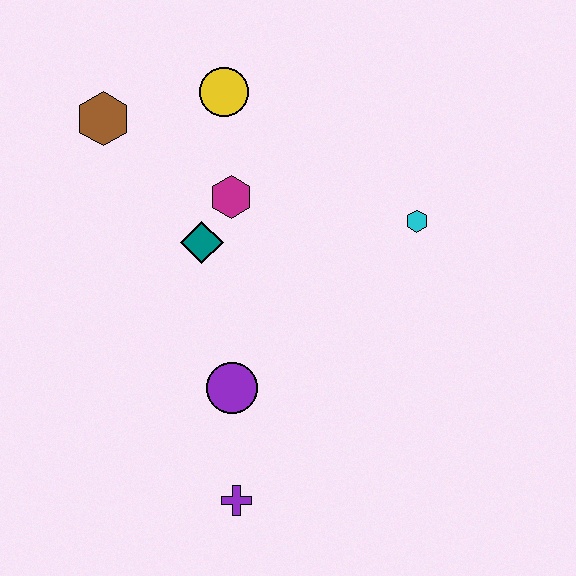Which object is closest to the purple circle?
The purple cross is closest to the purple circle.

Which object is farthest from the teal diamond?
The purple cross is farthest from the teal diamond.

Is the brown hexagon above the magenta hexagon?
Yes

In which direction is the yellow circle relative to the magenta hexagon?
The yellow circle is above the magenta hexagon.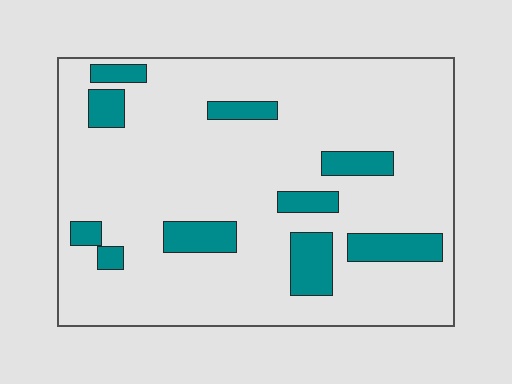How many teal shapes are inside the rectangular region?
10.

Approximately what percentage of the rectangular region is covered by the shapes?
Approximately 15%.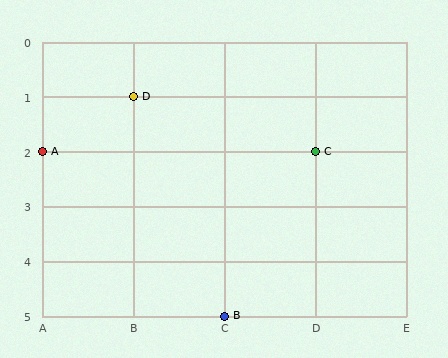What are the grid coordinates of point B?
Point B is at grid coordinates (C, 5).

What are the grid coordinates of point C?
Point C is at grid coordinates (D, 2).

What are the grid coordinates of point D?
Point D is at grid coordinates (B, 1).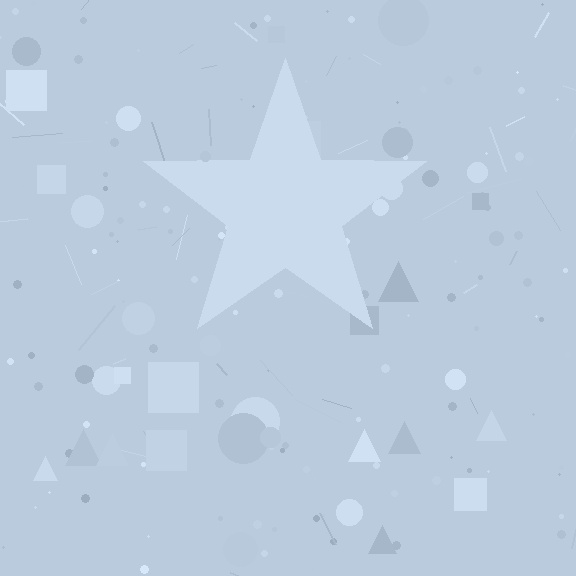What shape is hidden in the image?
A star is hidden in the image.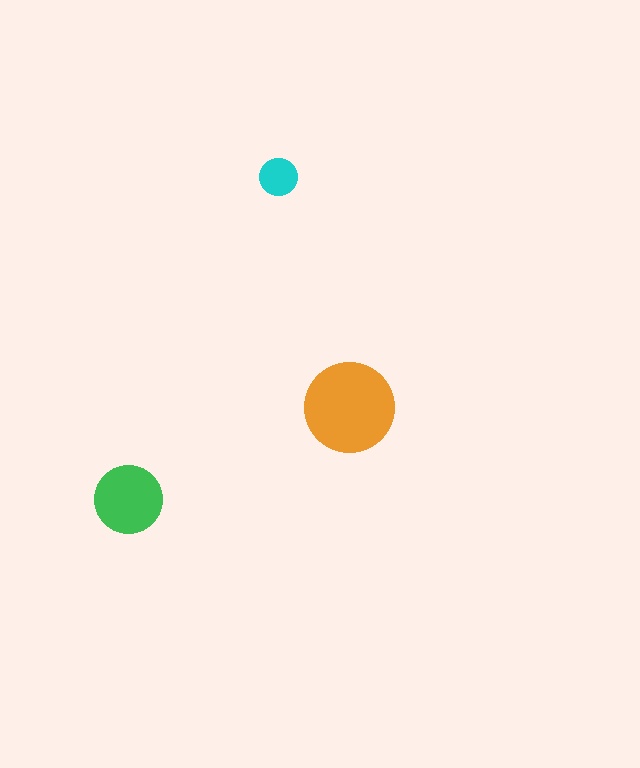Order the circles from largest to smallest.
the orange one, the green one, the cyan one.